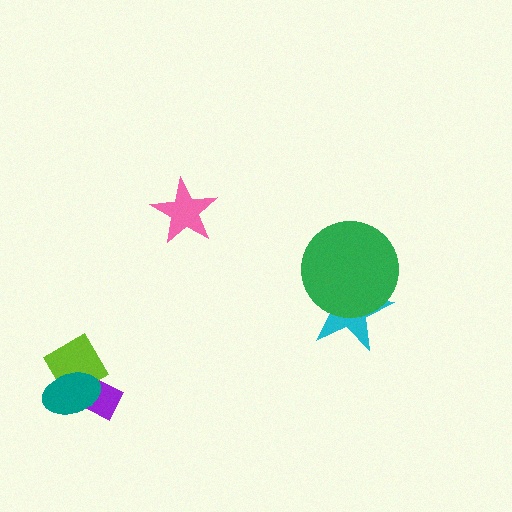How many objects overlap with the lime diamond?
2 objects overlap with the lime diamond.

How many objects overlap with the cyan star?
1 object overlaps with the cyan star.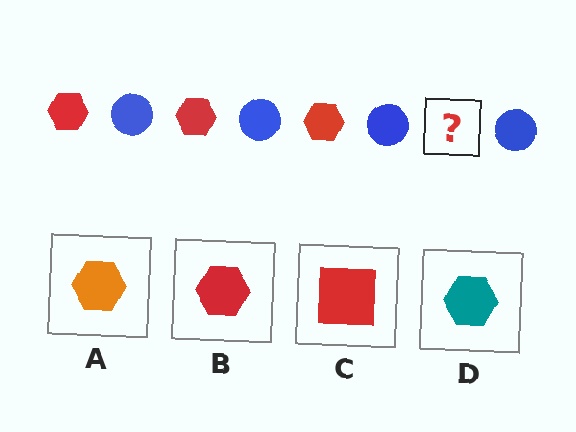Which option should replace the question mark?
Option B.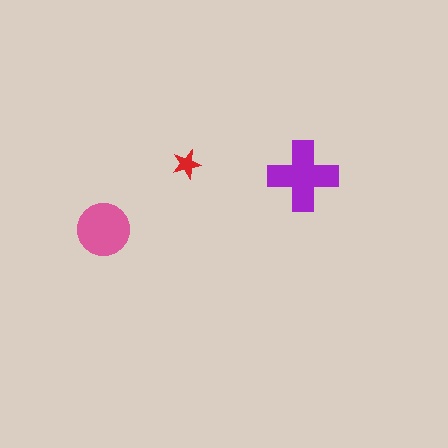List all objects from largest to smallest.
The purple cross, the pink circle, the red star.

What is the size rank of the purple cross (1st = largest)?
1st.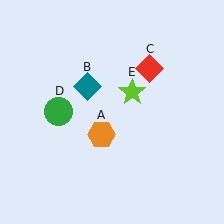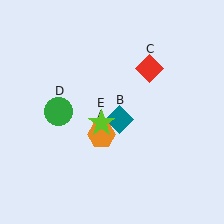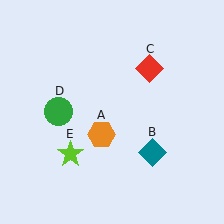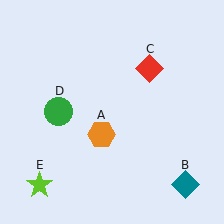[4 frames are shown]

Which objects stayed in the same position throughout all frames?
Orange hexagon (object A) and red diamond (object C) and green circle (object D) remained stationary.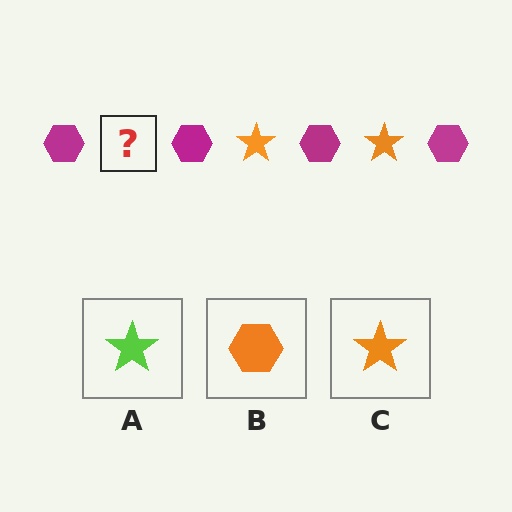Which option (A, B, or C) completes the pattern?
C.